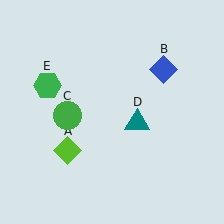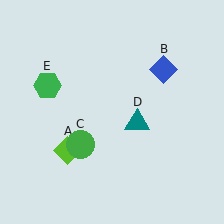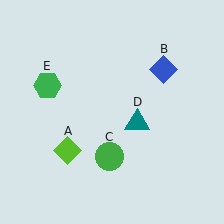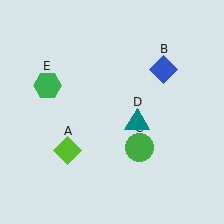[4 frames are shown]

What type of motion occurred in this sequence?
The green circle (object C) rotated counterclockwise around the center of the scene.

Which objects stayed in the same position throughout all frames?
Lime diamond (object A) and blue diamond (object B) and teal triangle (object D) and green hexagon (object E) remained stationary.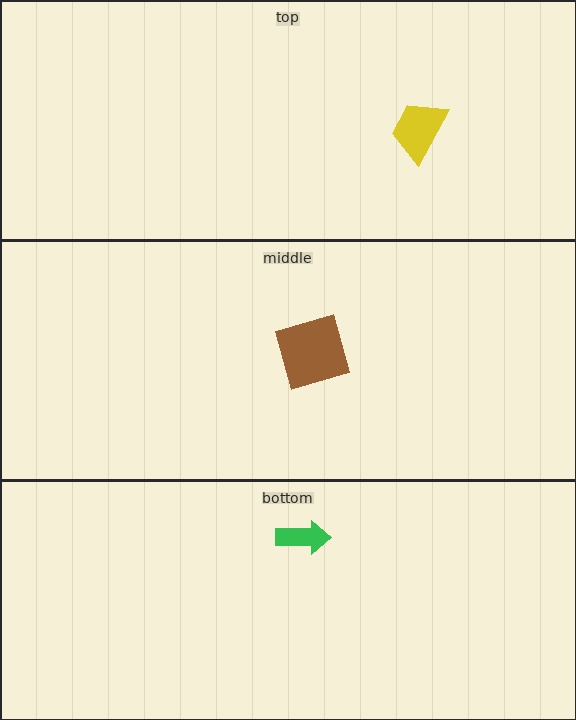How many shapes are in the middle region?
1.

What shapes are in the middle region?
The brown square.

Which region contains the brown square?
The middle region.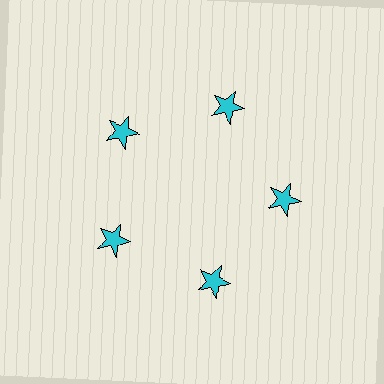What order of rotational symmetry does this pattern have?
This pattern has 5-fold rotational symmetry.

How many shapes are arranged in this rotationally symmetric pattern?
There are 5 shapes, arranged in 5 groups of 1.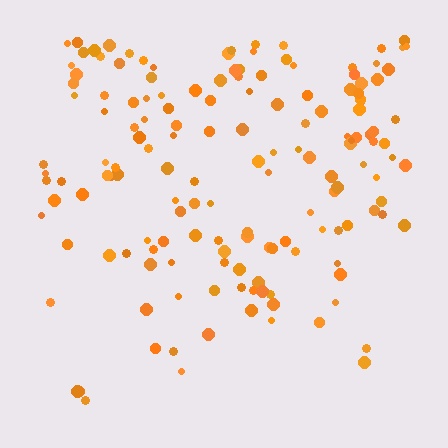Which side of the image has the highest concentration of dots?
The top.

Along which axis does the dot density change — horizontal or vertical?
Vertical.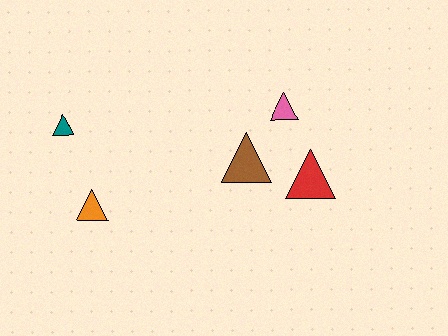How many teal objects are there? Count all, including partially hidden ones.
There is 1 teal object.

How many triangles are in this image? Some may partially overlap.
There are 5 triangles.